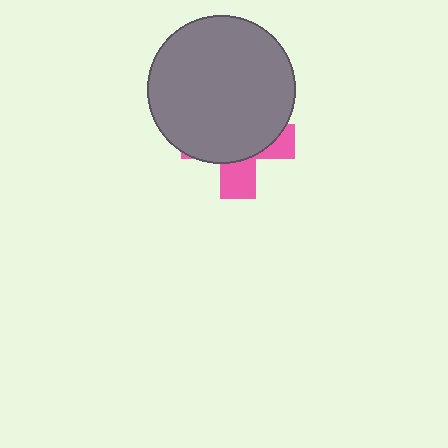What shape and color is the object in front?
The object in front is a gray circle.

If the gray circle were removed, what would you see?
You would see the complete pink cross.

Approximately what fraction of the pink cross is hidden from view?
Roughly 68% of the pink cross is hidden behind the gray circle.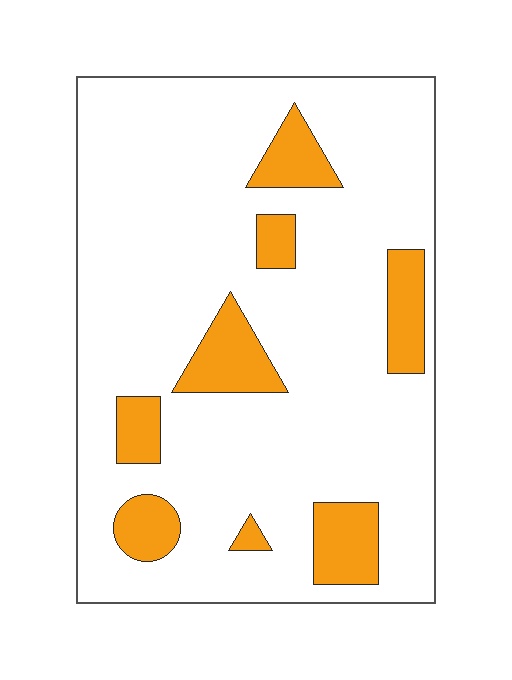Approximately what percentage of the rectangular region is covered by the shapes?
Approximately 15%.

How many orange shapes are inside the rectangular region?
8.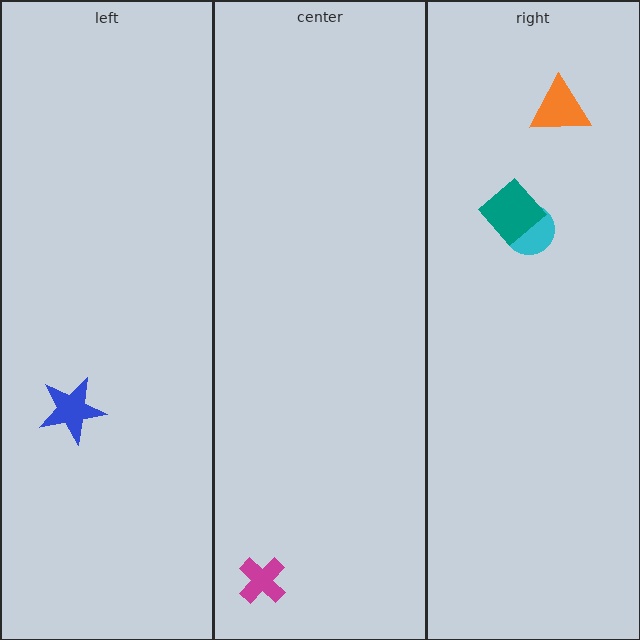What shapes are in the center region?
The magenta cross.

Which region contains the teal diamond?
The right region.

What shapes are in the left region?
The blue star.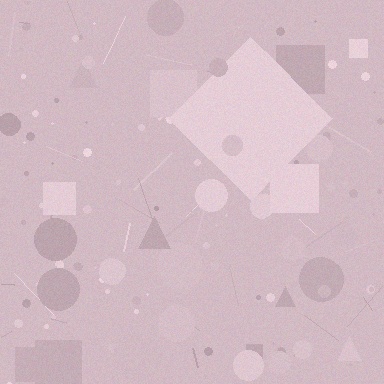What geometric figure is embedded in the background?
A diamond is embedded in the background.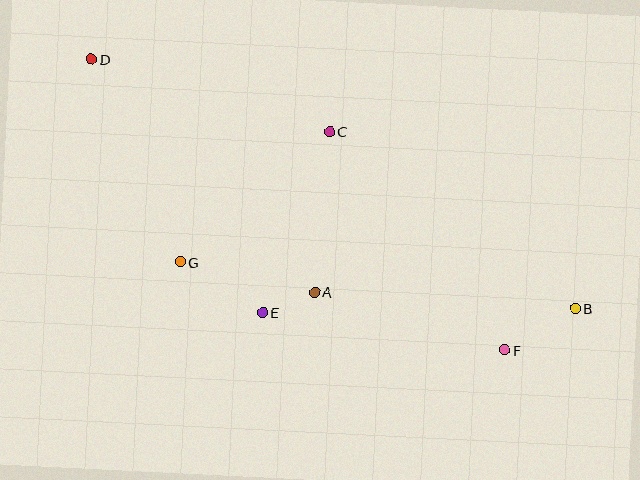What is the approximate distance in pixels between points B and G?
The distance between B and G is approximately 398 pixels.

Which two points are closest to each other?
Points A and E are closest to each other.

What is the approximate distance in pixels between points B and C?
The distance between B and C is approximately 302 pixels.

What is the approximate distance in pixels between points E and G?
The distance between E and G is approximately 97 pixels.